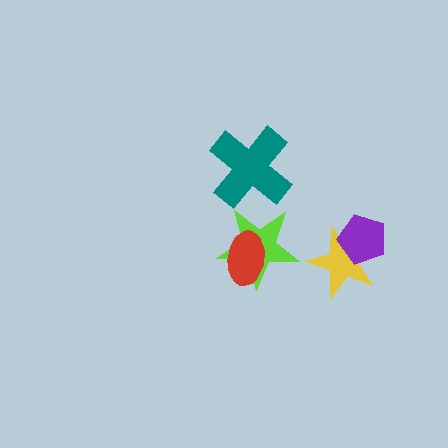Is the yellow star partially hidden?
Yes, it is partially covered by another shape.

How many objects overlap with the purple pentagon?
1 object overlaps with the purple pentagon.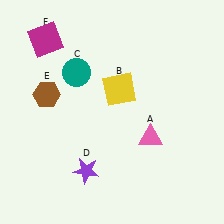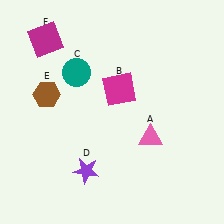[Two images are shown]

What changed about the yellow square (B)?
In Image 1, B is yellow. In Image 2, it changed to magenta.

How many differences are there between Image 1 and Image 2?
There is 1 difference between the two images.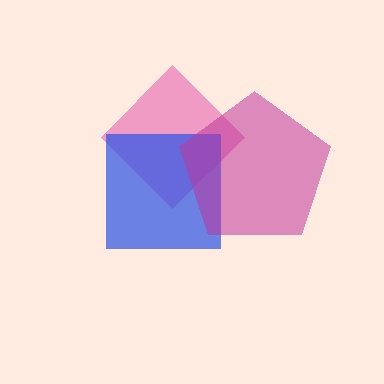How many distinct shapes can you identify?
There are 3 distinct shapes: a pink diamond, a blue square, a magenta pentagon.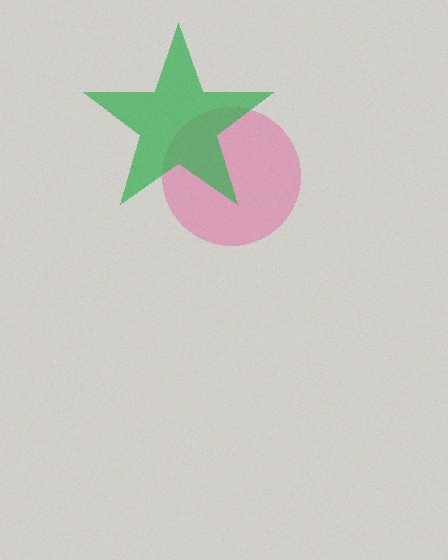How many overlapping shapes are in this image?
There are 2 overlapping shapes in the image.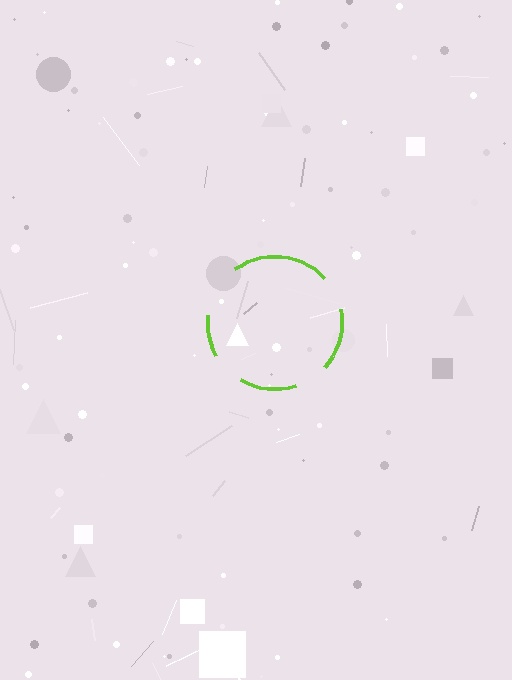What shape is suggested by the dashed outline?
The dashed outline suggests a circle.